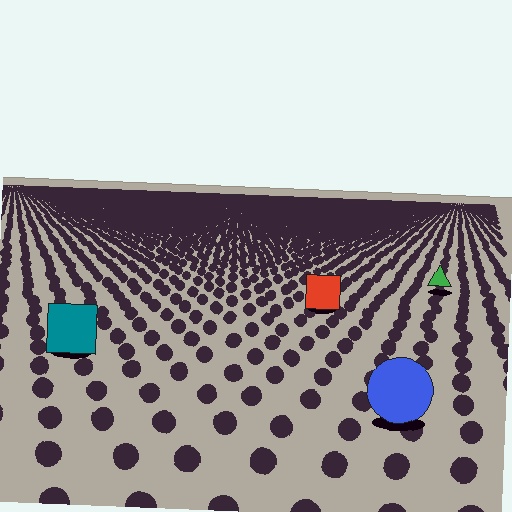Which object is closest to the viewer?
The blue circle is closest. The texture marks near it are larger and more spread out.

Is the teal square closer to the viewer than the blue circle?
No. The blue circle is closer — you can tell from the texture gradient: the ground texture is coarser near it.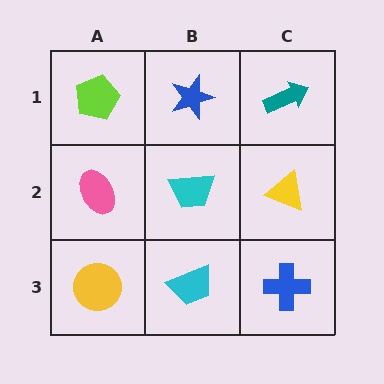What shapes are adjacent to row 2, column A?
A lime pentagon (row 1, column A), a yellow circle (row 3, column A), a cyan trapezoid (row 2, column B).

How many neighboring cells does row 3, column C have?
2.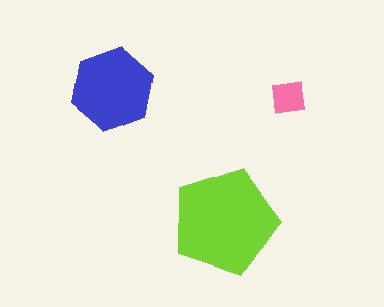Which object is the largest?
The lime pentagon.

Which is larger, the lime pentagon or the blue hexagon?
The lime pentagon.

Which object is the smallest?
The pink square.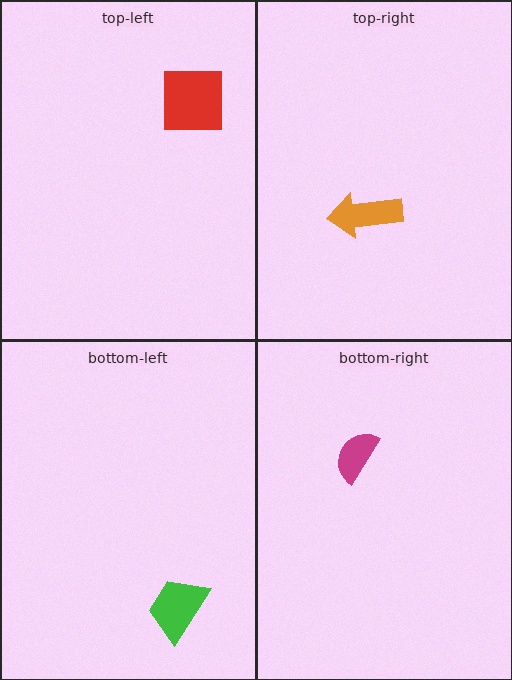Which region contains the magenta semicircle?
The bottom-right region.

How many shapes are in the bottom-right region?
1.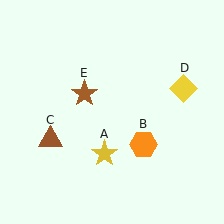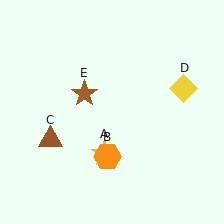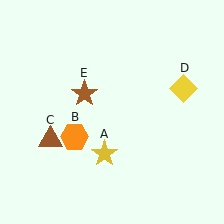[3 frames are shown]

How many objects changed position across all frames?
1 object changed position: orange hexagon (object B).